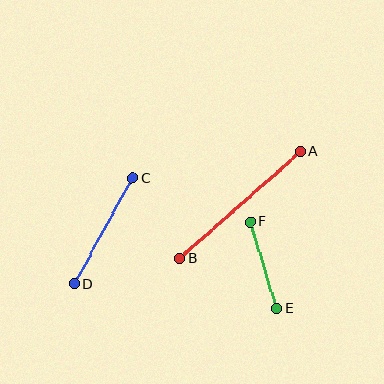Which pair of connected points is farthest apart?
Points A and B are farthest apart.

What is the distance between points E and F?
The distance is approximately 91 pixels.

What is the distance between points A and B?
The distance is approximately 161 pixels.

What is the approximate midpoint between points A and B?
The midpoint is at approximately (240, 205) pixels.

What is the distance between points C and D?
The distance is approximately 120 pixels.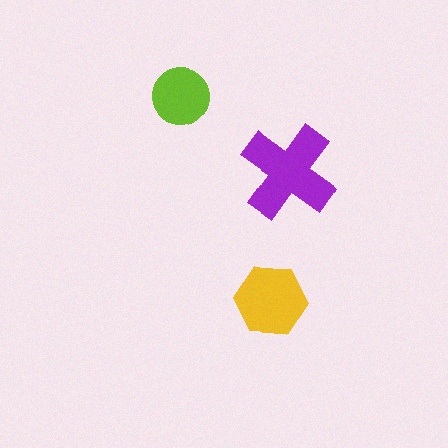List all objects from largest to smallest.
The purple cross, the yellow hexagon, the lime circle.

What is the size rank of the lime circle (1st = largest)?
3rd.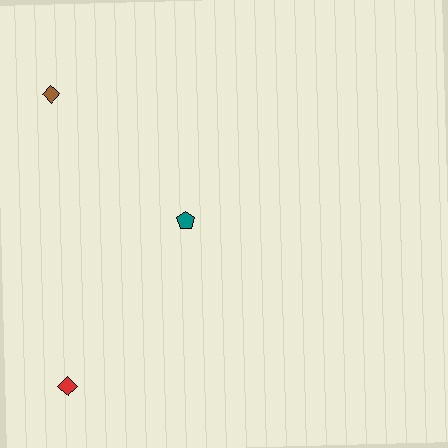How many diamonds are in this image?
There are 2 diamonds.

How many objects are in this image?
There are 3 objects.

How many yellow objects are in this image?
There are no yellow objects.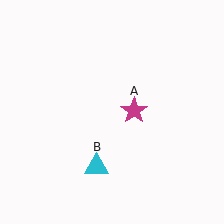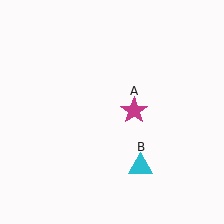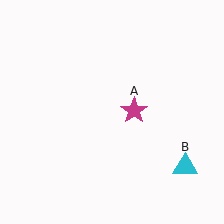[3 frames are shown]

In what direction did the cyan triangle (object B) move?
The cyan triangle (object B) moved right.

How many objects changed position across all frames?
1 object changed position: cyan triangle (object B).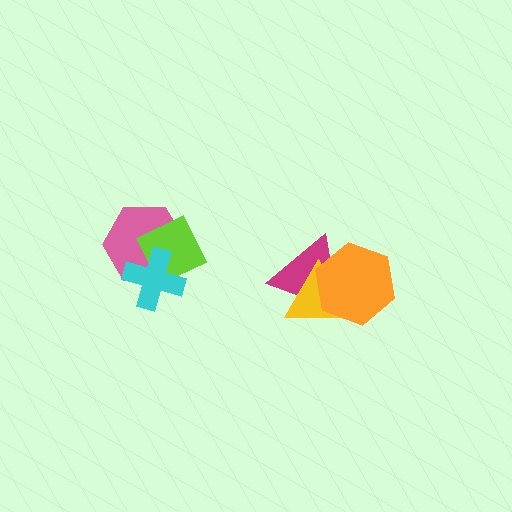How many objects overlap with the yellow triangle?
2 objects overlap with the yellow triangle.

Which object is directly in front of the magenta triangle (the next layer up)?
The yellow triangle is directly in front of the magenta triangle.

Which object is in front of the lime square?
The cyan cross is in front of the lime square.